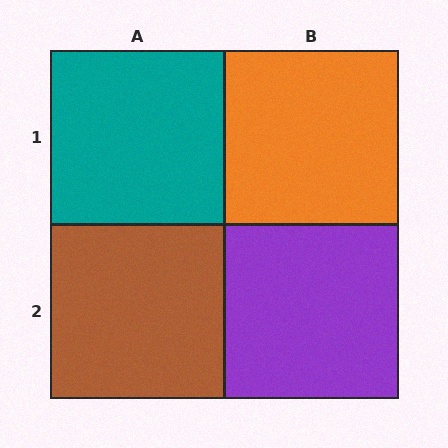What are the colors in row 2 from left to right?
Brown, purple.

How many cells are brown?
1 cell is brown.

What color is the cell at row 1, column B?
Orange.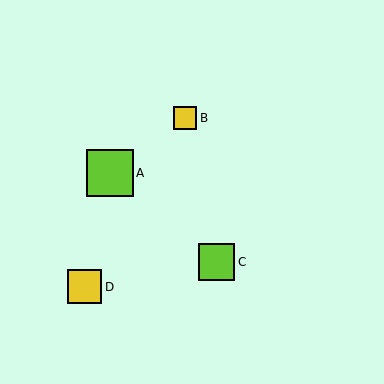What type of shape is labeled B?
Shape B is a yellow square.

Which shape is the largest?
The lime square (labeled A) is the largest.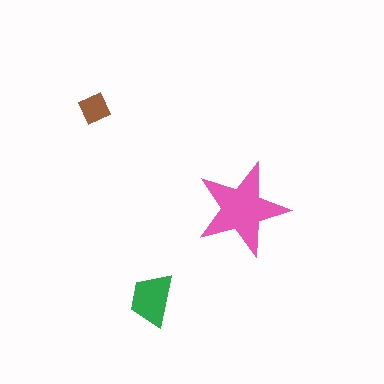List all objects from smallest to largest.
The brown diamond, the green trapezoid, the pink star.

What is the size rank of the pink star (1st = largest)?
1st.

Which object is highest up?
The brown diamond is topmost.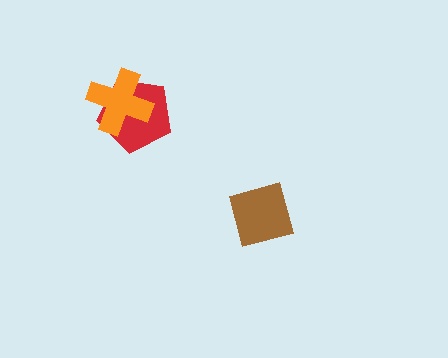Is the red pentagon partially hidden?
Yes, it is partially covered by another shape.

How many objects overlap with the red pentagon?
1 object overlaps with the red pentagon.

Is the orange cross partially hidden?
No, no other shape covers it.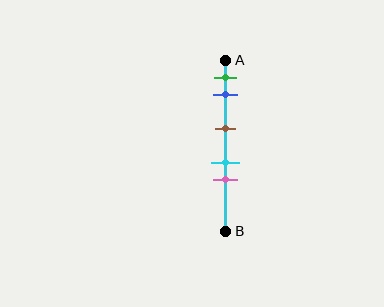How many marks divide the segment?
There are 5 marks dividing the segment.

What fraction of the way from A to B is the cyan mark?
The cyan mark is approximately 60% (0.6) of the way from A to B.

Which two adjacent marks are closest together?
The cyan and pink marks are the closest adjacent pair.